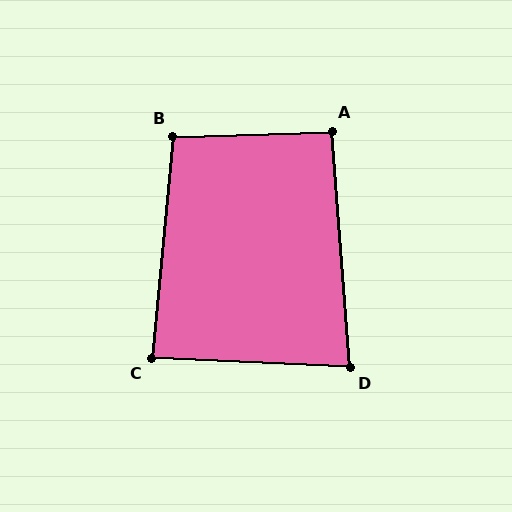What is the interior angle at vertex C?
Approximately 88 degrees (approximately right).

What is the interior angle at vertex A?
Approximately 92 degrees (approximately right).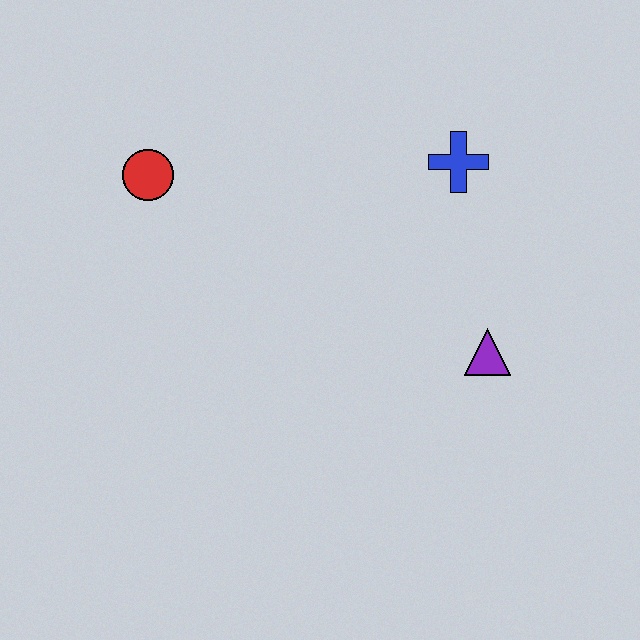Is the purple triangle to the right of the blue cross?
Yes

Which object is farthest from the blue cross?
The red circle is farthest from the blue cross.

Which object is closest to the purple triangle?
The blue cross is closest to the purple triangle.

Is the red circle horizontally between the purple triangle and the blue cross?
No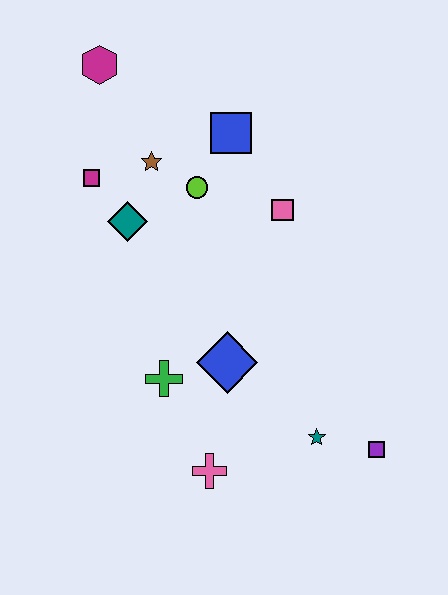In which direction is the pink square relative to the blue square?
The pink square is below the blue square.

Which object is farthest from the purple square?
The magenta hexagon is farthest from the purple square.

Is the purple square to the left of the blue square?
No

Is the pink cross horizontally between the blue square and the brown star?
Yes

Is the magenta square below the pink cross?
No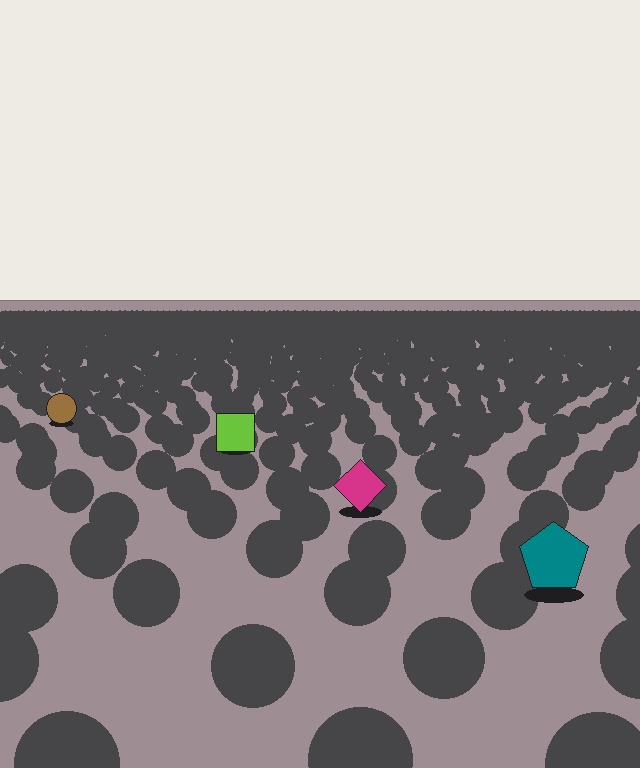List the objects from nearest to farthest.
From nearest to farthest: the teal pentagon, the magenta diamond, the lime square, the brown circle.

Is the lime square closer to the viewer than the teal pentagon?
No. The teal pentagon is closer — you can tell from the texture gradient: the ground texture is coarser near it.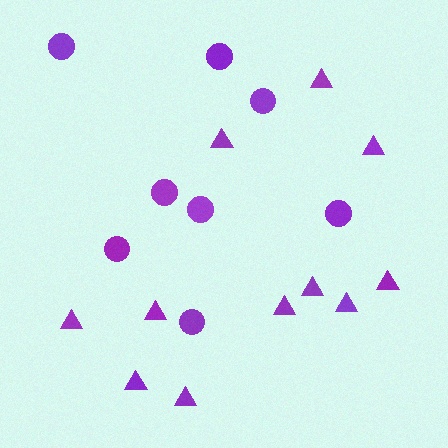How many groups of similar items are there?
There are 2 groups: one group of triangles (11) and one group of circles (8).